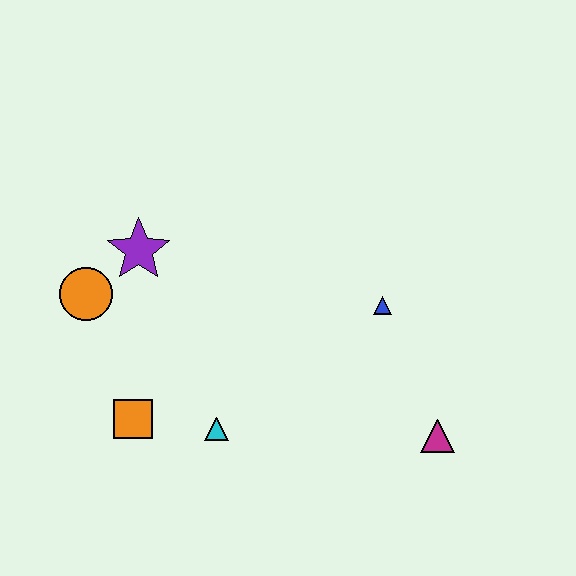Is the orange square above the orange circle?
No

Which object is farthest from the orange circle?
The magenta triangle is farthest from the orange circle.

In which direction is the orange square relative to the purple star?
The orange square is below the purple star.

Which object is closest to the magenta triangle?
The blue triangle is closest to the magenta triangle.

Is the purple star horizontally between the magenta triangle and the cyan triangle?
No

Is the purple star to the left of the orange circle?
No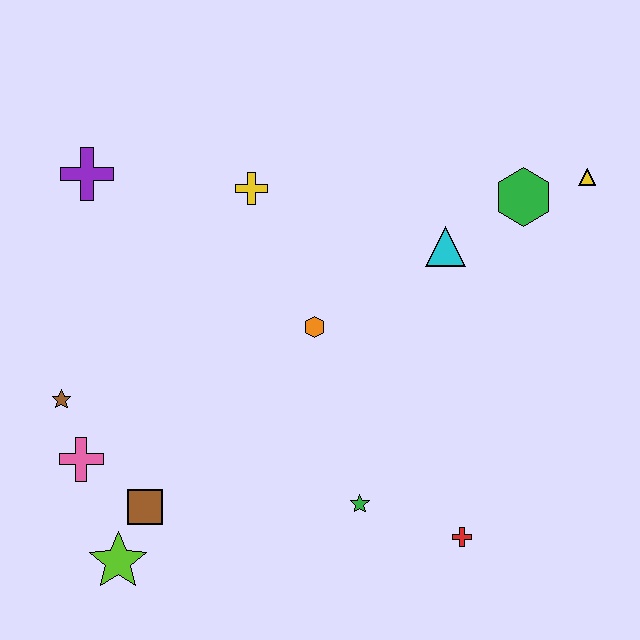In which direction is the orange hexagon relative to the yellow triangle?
The orange hexagon is to the left of the yellow triangle.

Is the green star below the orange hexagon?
Yes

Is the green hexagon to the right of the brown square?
Yes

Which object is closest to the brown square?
The lime star is closest to the brown square.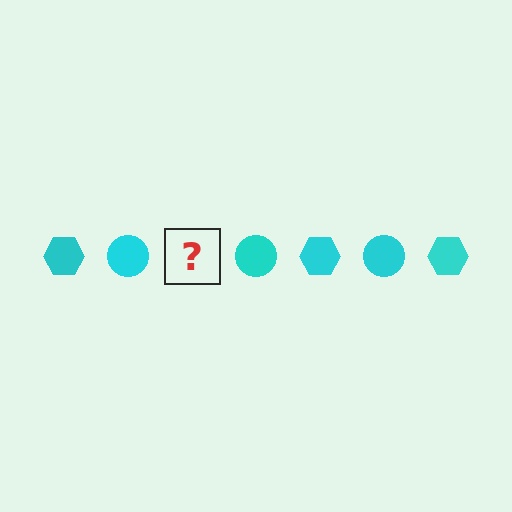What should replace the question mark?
The question mark should be replaced with a cyan hexagon.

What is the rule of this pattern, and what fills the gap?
The rule is that the pattern cycles through hexagon, circle shapes in cyan. The gap should be filled with a cyan hexagon.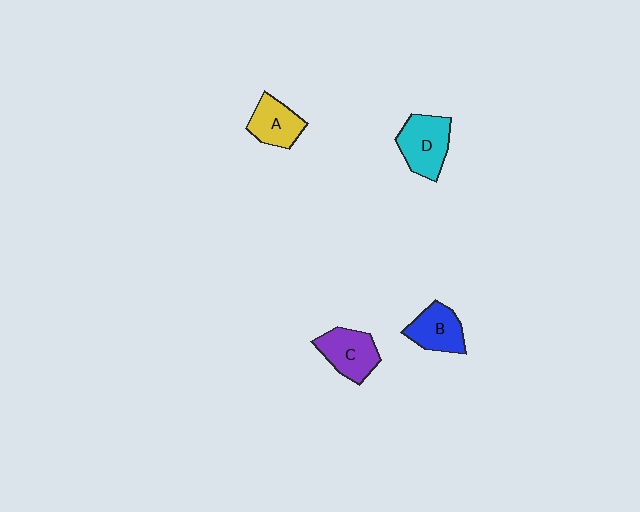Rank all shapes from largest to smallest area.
From largest to smallest: D (cyan), C (purple), B (blue), A (yellow).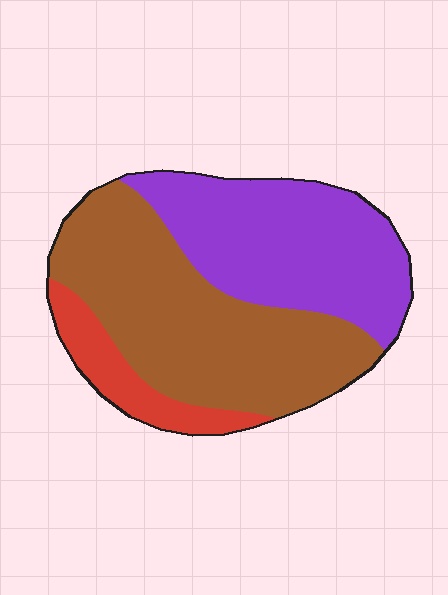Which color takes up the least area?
Red, at roughly 10%.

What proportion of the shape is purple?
Purple covers roughly 40% of the shape.